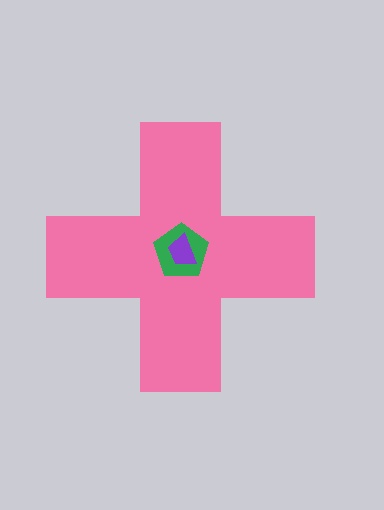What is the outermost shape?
The pink cross.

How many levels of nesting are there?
3.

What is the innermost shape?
The purple trapezoid.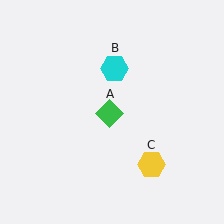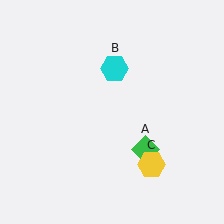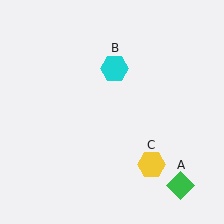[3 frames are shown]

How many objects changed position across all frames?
1 object changed position: green diamond (object A).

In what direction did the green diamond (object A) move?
The green diamond (object A) moved down and to the right.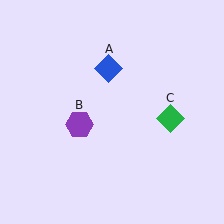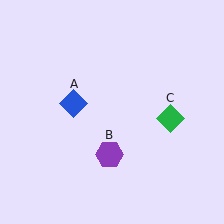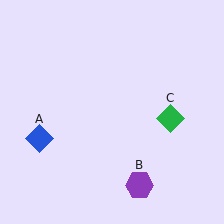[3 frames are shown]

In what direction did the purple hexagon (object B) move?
The purple hexagon (object B) moved down and to the right.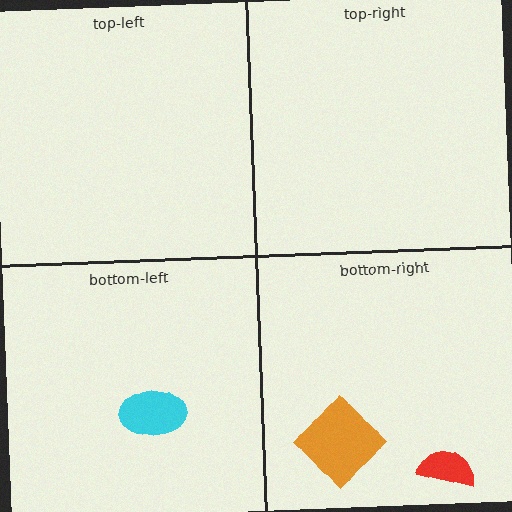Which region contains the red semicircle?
The bottom-right region.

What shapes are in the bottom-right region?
The red semicircle, the orange diamond.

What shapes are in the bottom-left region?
The cyan ellipse.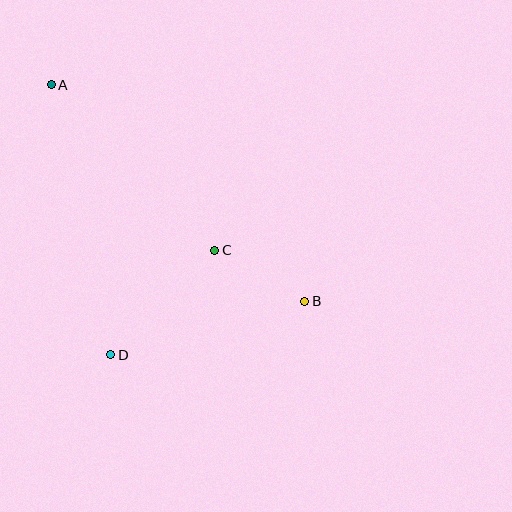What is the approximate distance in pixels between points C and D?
The distance between C and D is approximately 147 pixels.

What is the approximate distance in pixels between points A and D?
The distance between A and D is approximately 277 pixels.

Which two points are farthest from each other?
Points A and B are farthest from each other.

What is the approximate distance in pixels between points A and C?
The distance between A and C is approximately 233 pixels.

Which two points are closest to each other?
Points B and C are closest to each other.